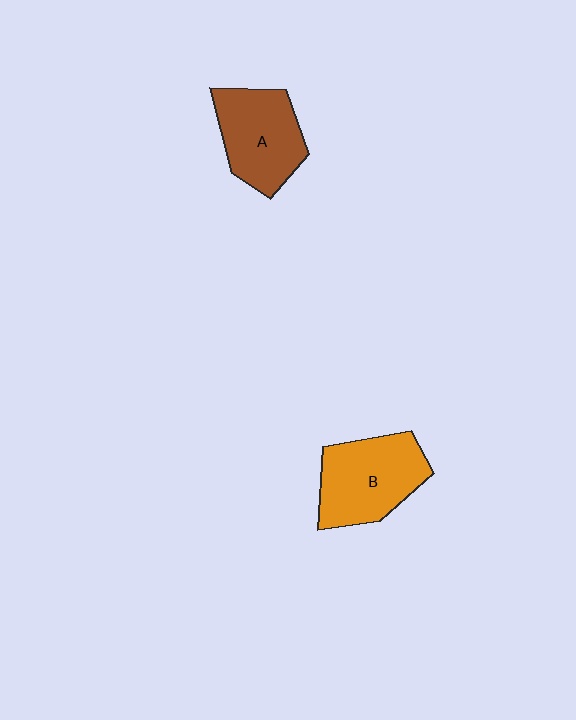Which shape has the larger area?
Shape B (orange).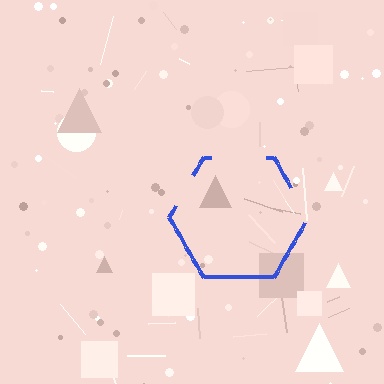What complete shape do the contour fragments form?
The contour fragments form a hexagon.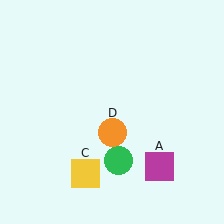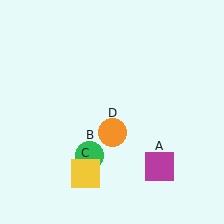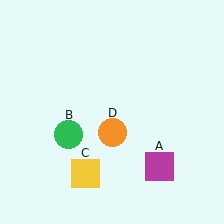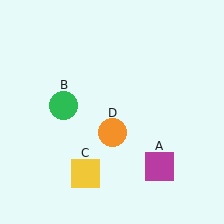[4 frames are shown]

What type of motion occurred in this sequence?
The green circle (object B) rotated clockwise around the center of the scene.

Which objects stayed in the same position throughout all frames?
Magenta square (object A) and yellow square (object C) and orange circle (object D) remained stationary.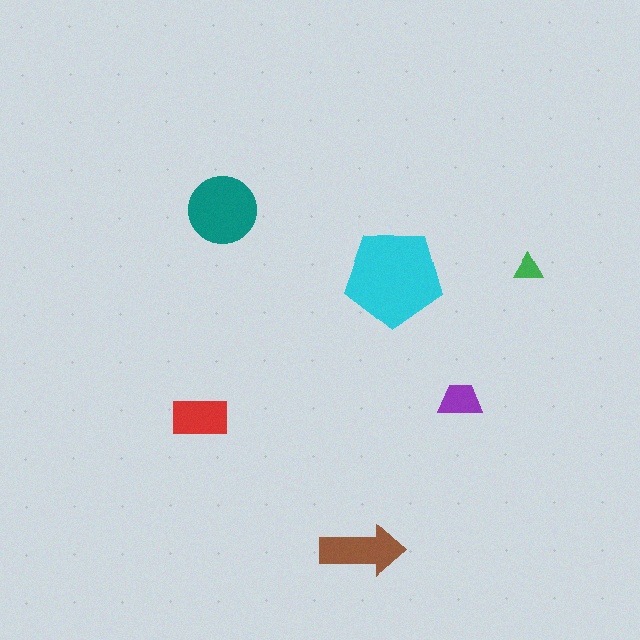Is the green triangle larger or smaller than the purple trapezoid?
Smaller.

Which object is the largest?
The cyan pentagon.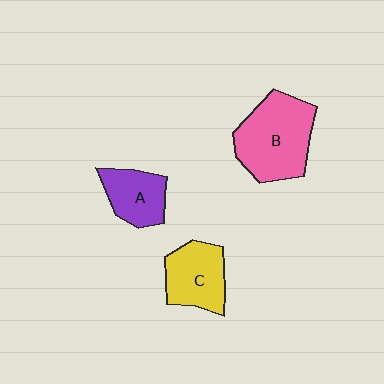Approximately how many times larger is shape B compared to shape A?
Approximately 1.8 times.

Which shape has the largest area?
Shape B (pink).